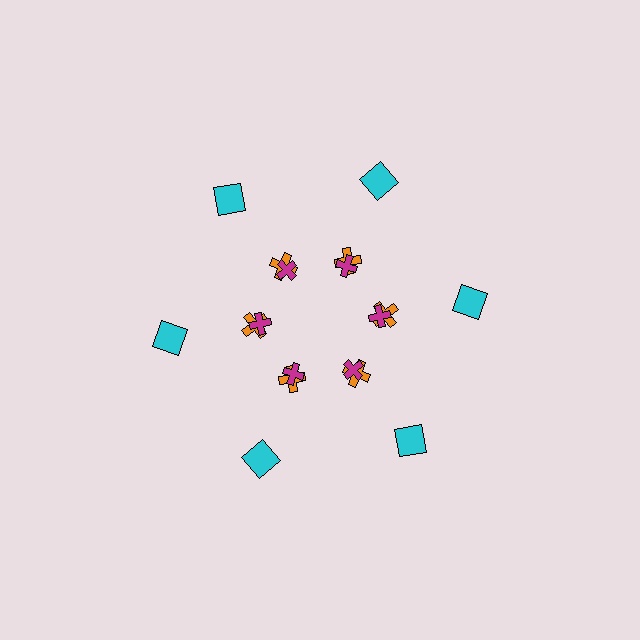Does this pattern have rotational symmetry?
Yes, this pattern has 6-fold rotational symmetry. It looks the same after rotating 60 degrees around the center.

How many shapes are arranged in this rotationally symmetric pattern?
There are 18 shapes, arranged in 6 groups of 3.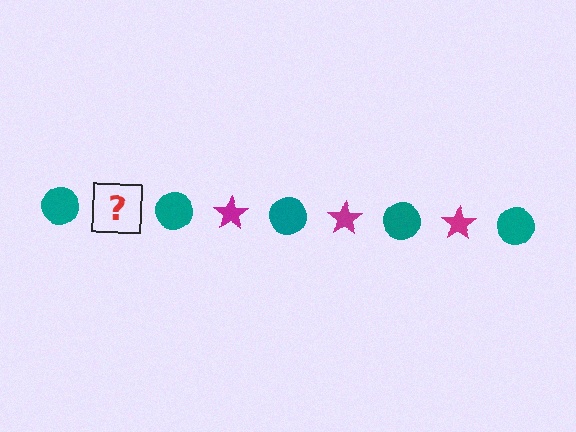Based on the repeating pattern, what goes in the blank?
The blank should be a magenta star.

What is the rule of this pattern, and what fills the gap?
The rule is that the pattern alternates between teal circle and magenta star. The gap should be filled with a magenta star.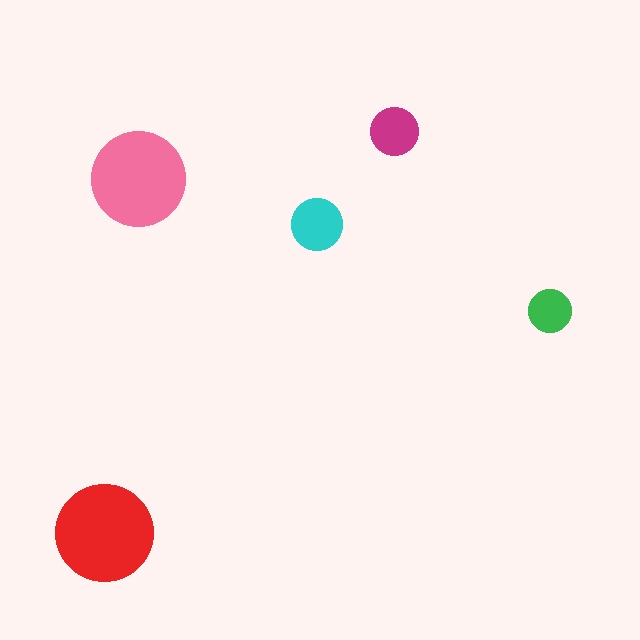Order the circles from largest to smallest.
the red one, the pink one, the cyan one, the magenta one, the green one.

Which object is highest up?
The magenta circle is topmost.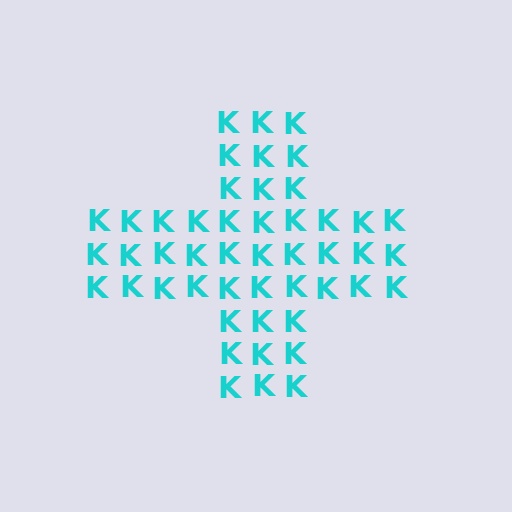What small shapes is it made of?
It is made of small letter K's.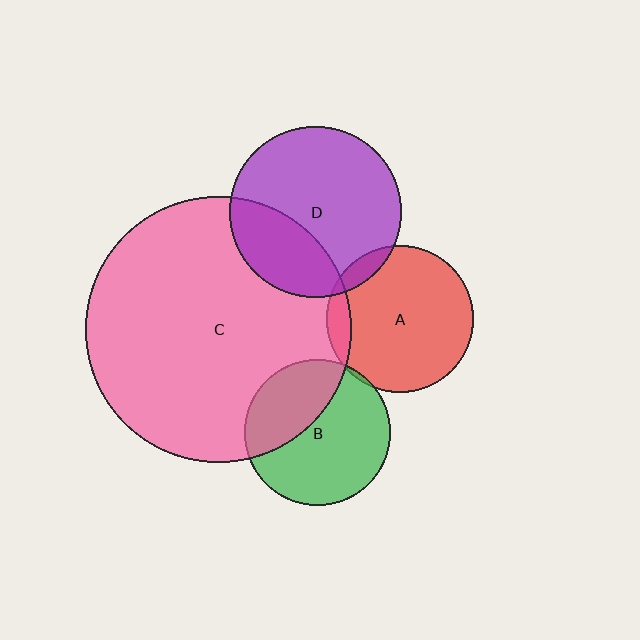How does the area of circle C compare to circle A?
Approximately 3.2 times.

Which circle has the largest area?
Circle C (pink).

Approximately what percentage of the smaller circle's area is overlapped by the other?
Approximately 5%.